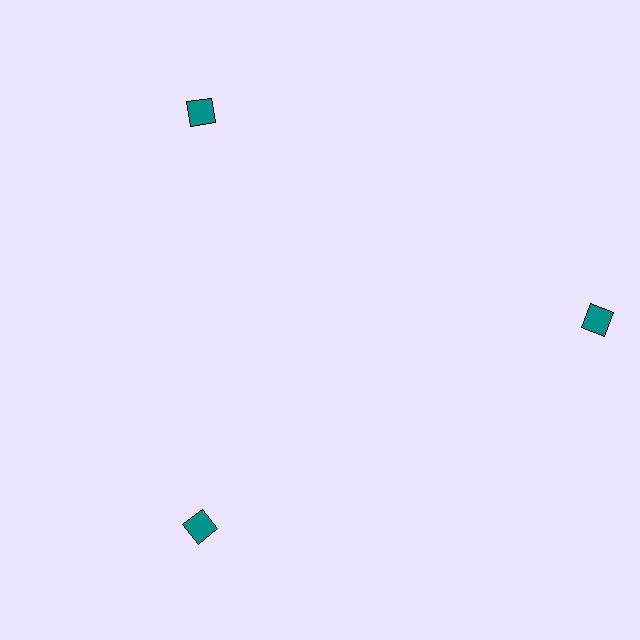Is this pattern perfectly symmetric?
No. The 3 teal squares are arranged in a ring, but one element near the 3 o'clock position is pushed outward from the center, breaking the 3-fold rotational symmetry.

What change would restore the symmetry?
The symmetry would be restored by moving it inward, back onto the ring so that all 3 squares sit at equal angles and equal distance from the center.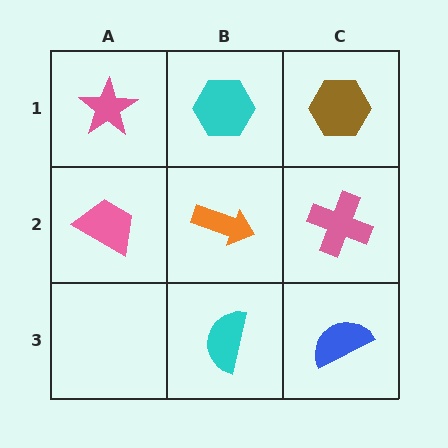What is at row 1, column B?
A cyan hexagon.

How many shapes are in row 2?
3 shapes.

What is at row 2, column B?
An orange arrow.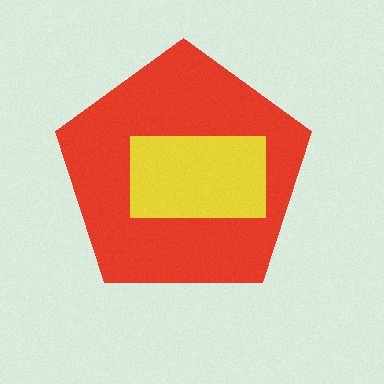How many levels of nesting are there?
2.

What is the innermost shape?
The yellow rectangle.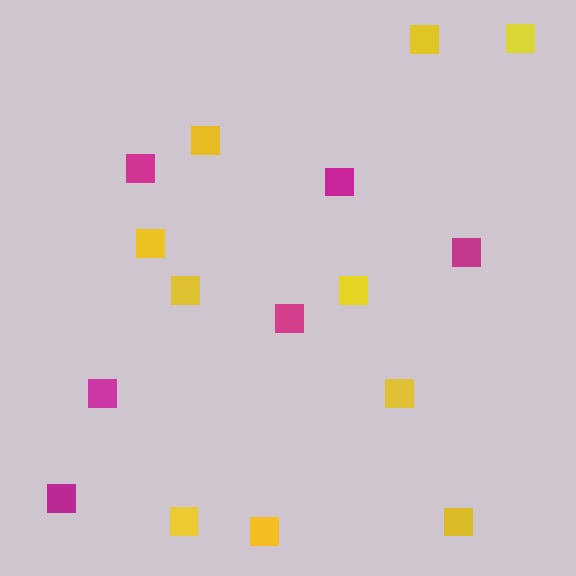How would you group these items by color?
There are 2 groups: one group of yellow squares (10) and one group of magenta squares (6).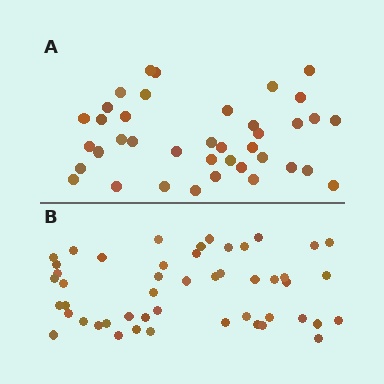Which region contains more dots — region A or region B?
Region B (the bottom region) has more dots.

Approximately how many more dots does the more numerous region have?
Region B has roughly 10 or so more dots than region A.